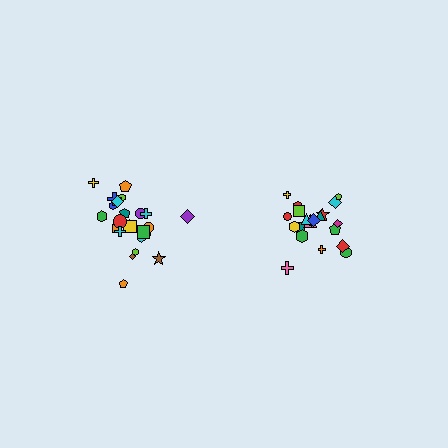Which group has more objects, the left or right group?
The left group.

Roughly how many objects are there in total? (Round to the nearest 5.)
Roughly 45 objects in total.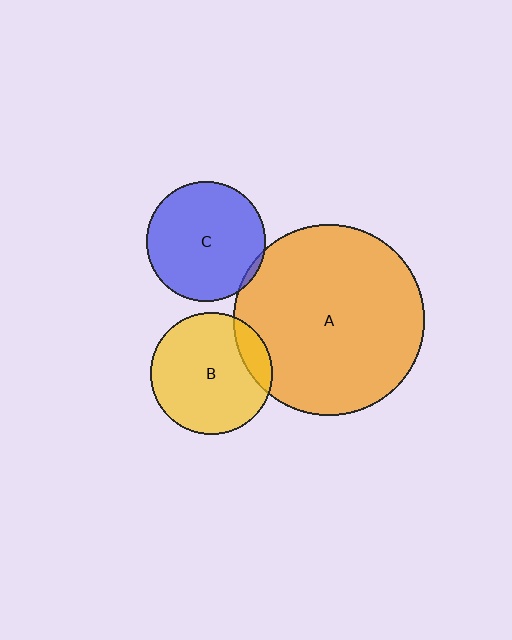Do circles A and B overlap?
Yes.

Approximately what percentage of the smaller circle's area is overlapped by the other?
Approximately 15%.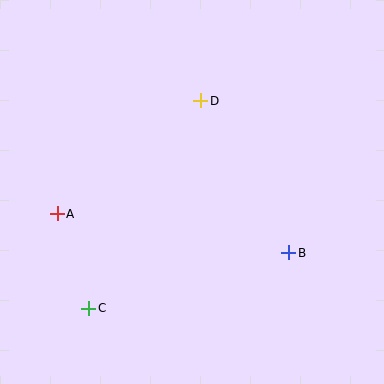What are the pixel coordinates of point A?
Point A is at (57, 214).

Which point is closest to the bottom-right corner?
Point B is closest to the bottom-right corner.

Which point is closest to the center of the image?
Point D at (201, 101) is closest to the center.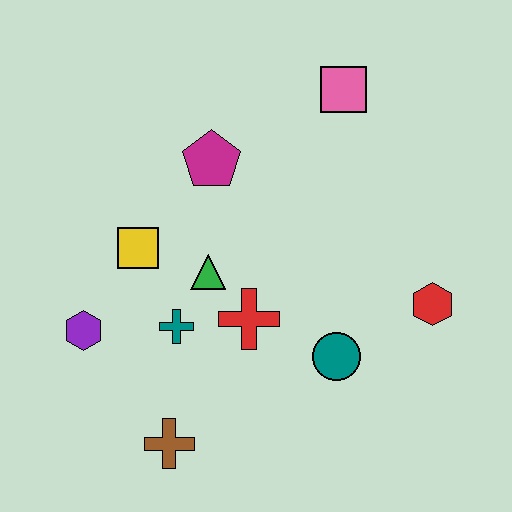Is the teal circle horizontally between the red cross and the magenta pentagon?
No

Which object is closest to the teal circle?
The red cross is closest to the teal circle.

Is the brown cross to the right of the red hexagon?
No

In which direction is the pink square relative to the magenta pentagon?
The pink square is to the right of the magenta pentagon.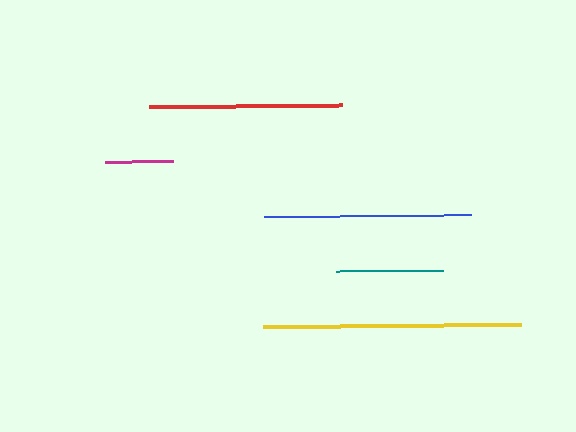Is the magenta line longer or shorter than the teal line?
The teal line is longer than the magenta line.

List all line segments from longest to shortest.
From longest to shortest: yellow, blue, red, teal, magenta.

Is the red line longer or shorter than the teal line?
The red line is longer than the teal line.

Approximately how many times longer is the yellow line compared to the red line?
The yellow line is approximately 1.3 times the length of the red line.